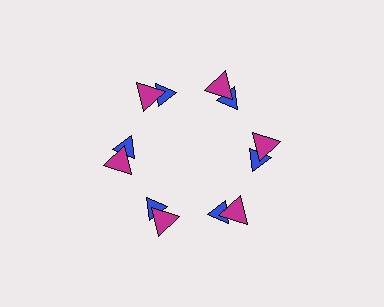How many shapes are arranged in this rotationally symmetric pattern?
There are 12 shapes, arranged in 6 groups of 2.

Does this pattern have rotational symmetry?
Yes, this pattern has 6-fold rotational symmetry. It looks the same after rotating 60 degrees around the center.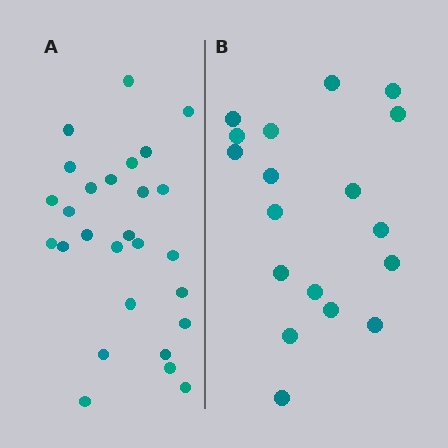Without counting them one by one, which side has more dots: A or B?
Region A (the left region) has more dots.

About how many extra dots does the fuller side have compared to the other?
Region A has roughly 8 or so more dots than region B.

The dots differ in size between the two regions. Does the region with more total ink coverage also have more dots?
No. Region B has more total ink coverage because its dots are larger, but region A actually contains more individual dots. Total area can be misleading — the number of items is what matters here.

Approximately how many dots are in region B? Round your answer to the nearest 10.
About 20 dots. (The exact count is 18, which rounds to 20.)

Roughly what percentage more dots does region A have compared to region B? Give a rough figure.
About 50% more.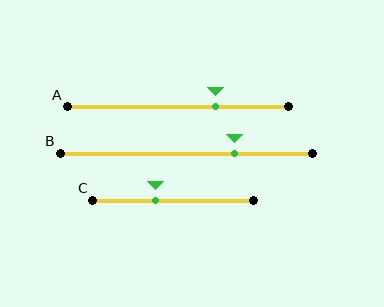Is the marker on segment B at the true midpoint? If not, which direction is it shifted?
No, the marker on segment B is shifted to the right by about 19% of the segment length.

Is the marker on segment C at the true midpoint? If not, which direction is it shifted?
No, the marker on segment C is shifted to the left by about 11% of the segment length.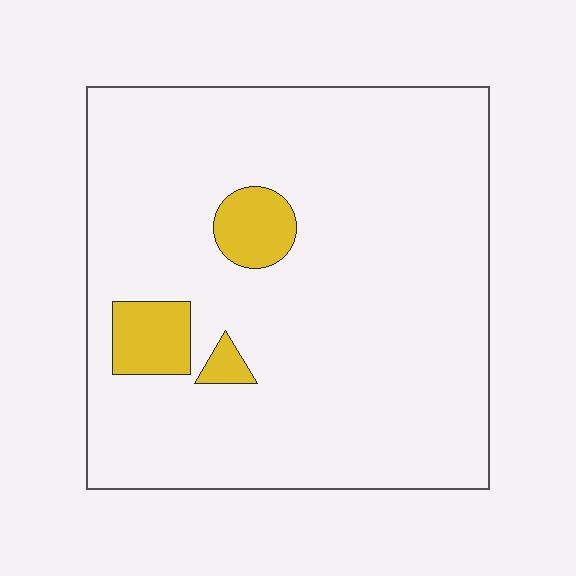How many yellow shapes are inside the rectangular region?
3.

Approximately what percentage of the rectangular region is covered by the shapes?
Approximately 10%.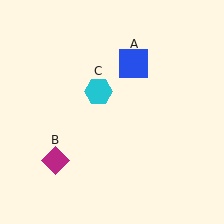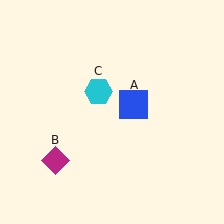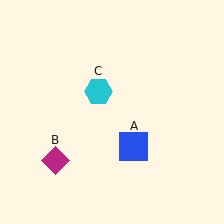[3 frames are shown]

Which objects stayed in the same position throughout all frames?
Magenta diamond (object B) and cyan hexagon (object C) remained stationary.